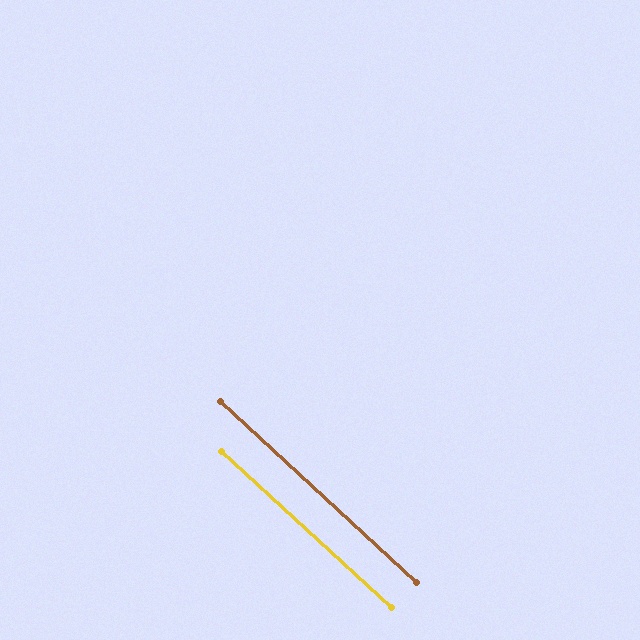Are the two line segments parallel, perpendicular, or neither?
Parallel — their directions differ by only 0.2°.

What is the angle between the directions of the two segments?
Approximately 0 degrees.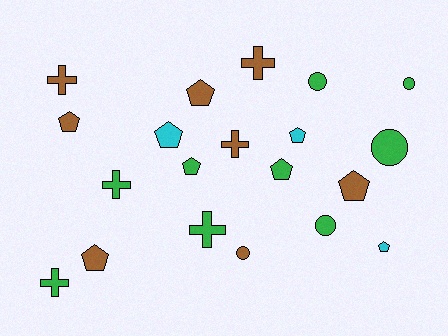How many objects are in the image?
There are 20 objects.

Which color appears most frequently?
Green, with 9 objects.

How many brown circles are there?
There is 1 brown circle.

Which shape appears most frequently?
Pentagon, with 9 objects.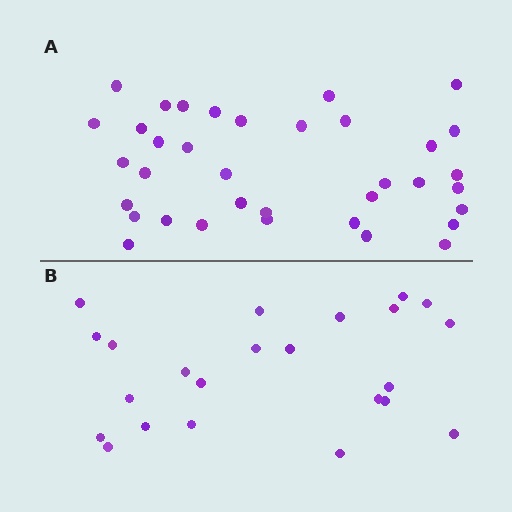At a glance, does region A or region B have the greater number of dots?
Region A (the top region) has more dots.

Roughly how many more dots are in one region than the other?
Region A has approximately 15 more dots than region B.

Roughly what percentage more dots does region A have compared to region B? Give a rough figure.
About 55% more.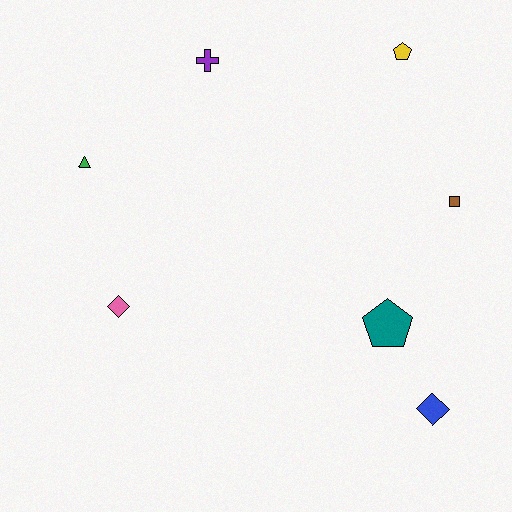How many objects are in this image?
There are 7 objects.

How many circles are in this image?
There are no circles.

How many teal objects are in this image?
There is 1 teal object.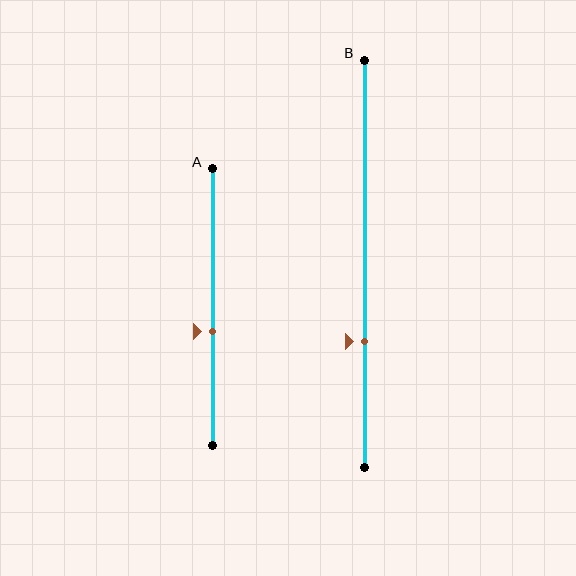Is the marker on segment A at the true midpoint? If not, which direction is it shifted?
No, the marker on segment A is shifted downward by about 9% of the segment length.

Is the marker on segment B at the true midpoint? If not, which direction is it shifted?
No, the marker on segment B is shifted downward by about 19% of the segment length.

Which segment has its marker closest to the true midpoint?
Segment A has its marker closest to the true midpoint.